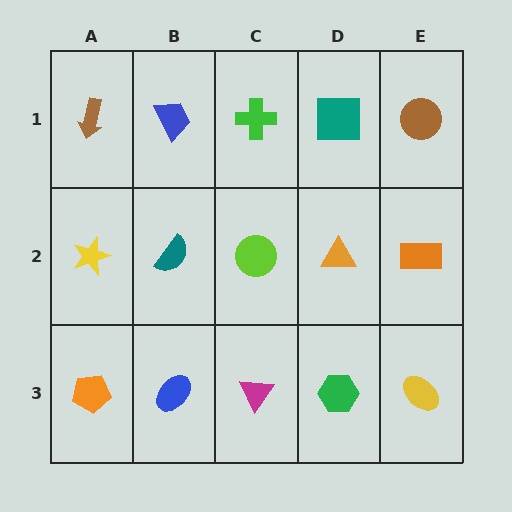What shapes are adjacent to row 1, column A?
A yellow star (row 2, column A), a blue trapezoid (row 1, column B).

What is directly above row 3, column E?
An orange rectangle.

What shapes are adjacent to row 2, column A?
A brown arrow (row 1, column A), an orange pentagon (row 3, column A), a teal semicircle (row 2, column B).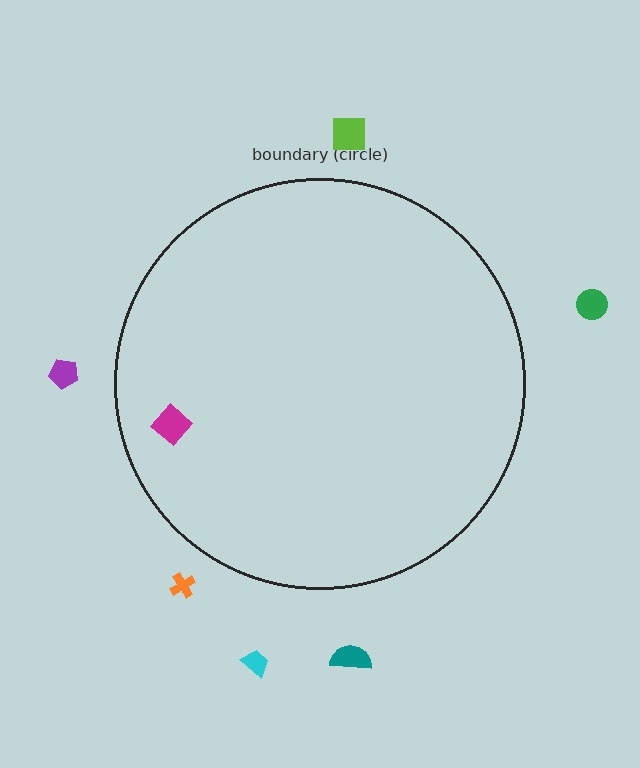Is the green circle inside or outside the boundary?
Outside.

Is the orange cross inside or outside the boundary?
Outside.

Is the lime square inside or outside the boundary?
Outside.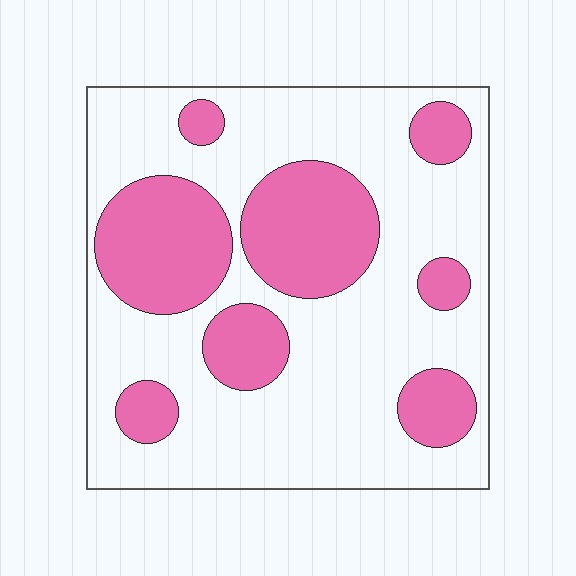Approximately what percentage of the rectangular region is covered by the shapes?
Approximately 30%.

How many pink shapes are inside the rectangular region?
8.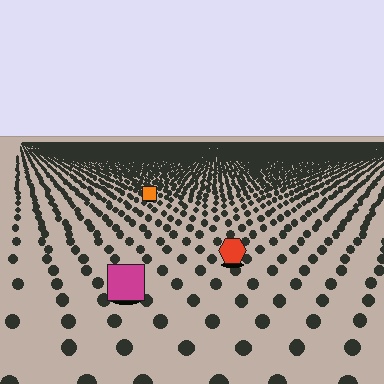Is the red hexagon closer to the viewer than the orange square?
Yes. The red hexagon is closer — you can tell from the texture gradient: the ground texture is coarser near it.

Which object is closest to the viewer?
The magenta square is closest. The texture marks near it are larger and more spread out.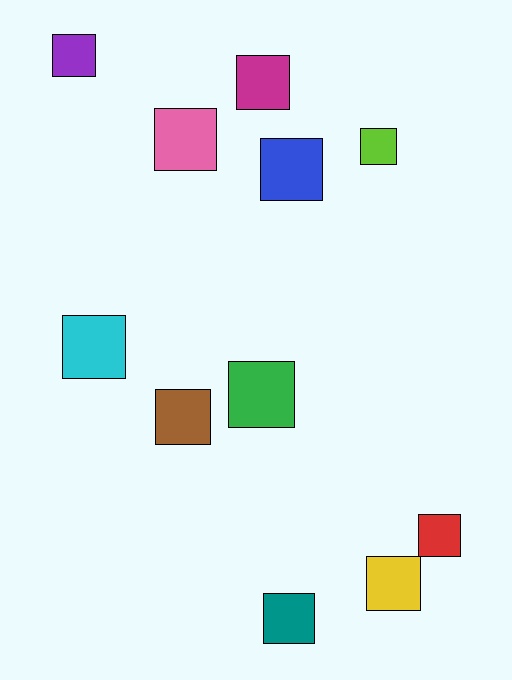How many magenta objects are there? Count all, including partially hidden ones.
There is 1 magenta object.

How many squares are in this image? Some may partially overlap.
There are 11 squares.